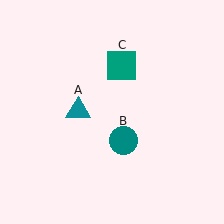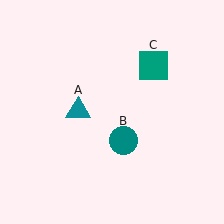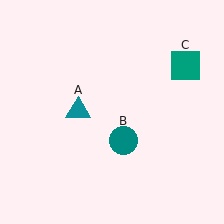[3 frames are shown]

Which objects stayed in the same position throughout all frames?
Teal triangle (object A) and teal circle (object B) remained stationary.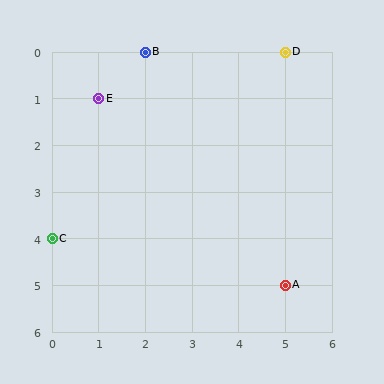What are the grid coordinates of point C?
Point C is at grid coordinates (0, 4).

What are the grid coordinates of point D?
Point D is at grid coordinates (5, 0).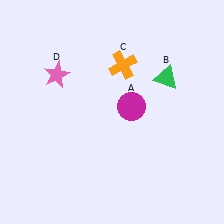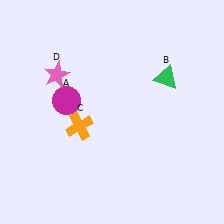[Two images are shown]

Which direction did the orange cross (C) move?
The orange cross (C) moved down.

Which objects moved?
The objects that moved are: the magenta circle (A), the orange cross (C).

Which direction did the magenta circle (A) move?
The magenta circle (A) moved left.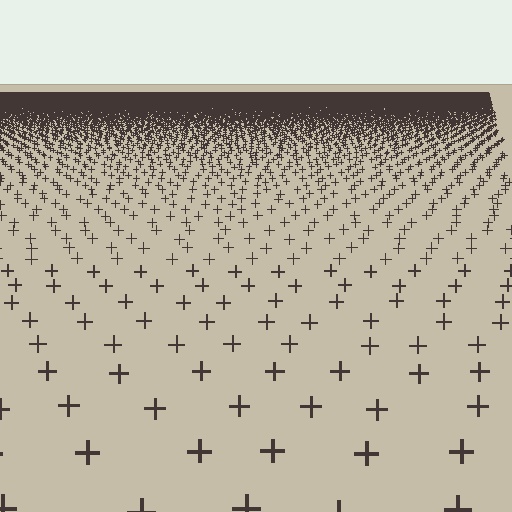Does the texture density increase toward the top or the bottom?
Density increases toward the top.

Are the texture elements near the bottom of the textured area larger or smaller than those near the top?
Larger. Near the bottom, elements are closer to the viewer and appear at a bigger on-screen size.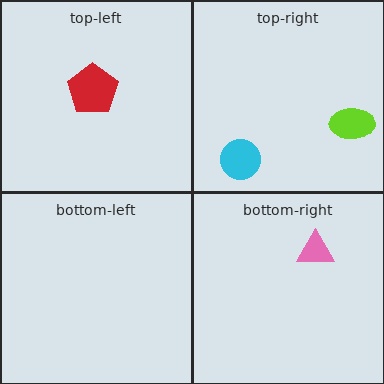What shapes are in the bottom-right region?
The pink triangle.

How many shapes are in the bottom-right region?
1.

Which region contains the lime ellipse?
The top-right region.